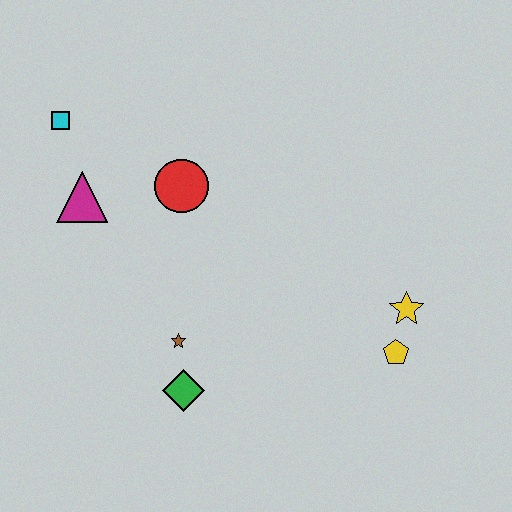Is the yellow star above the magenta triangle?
No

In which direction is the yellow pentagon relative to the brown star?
The yellow pentagon is to the right of the brown star.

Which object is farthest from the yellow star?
The cyan square is farthest from the yellow star.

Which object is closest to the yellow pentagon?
The yellow star is closest to the yellow pentagon.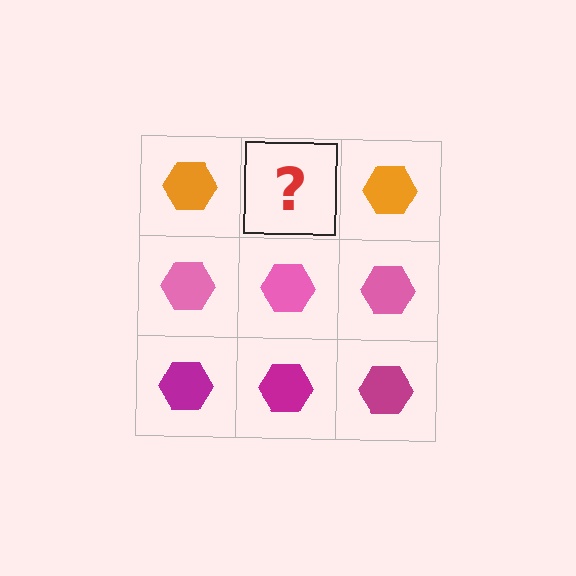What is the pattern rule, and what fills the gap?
The rule is that each row has a consistent color. The gap should be filled with an orange hexagon.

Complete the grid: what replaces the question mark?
The question mark should be replaced with an orange hexagon.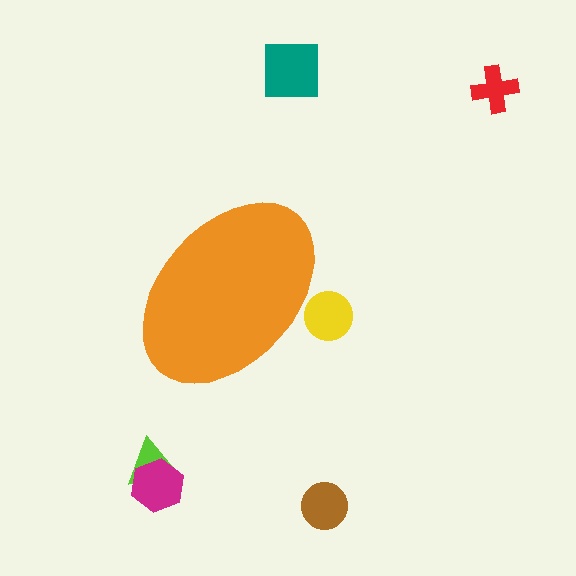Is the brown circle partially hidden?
No, the brown circle is fully visible.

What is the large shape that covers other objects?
An orange ellipse.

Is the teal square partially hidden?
No, the teal square is fully visible.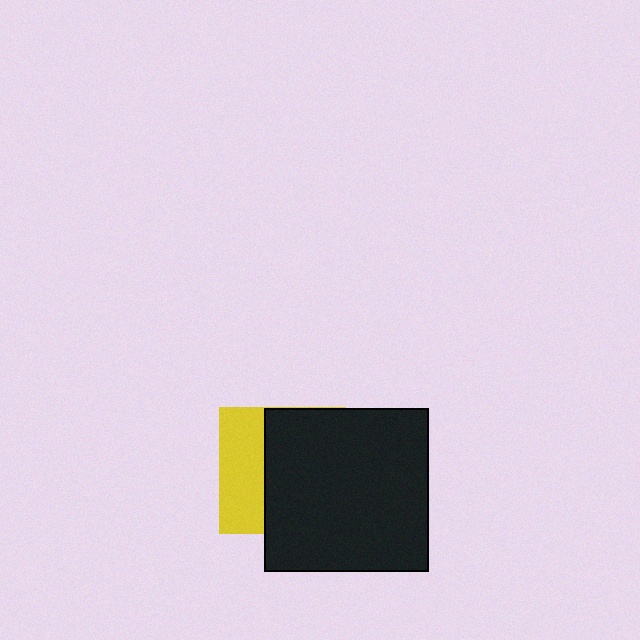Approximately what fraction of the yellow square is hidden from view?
Roughly 65% of the yellow square is hidden behind the black square.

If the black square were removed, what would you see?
You would see the complete yellow square.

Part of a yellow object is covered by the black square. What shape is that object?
It is a square.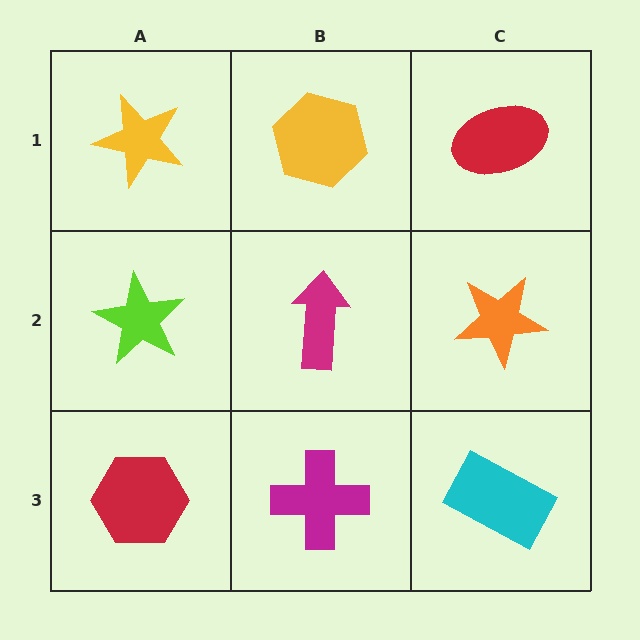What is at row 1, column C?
A red ellipse.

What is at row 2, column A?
A lime star.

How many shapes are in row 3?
3 shapes.